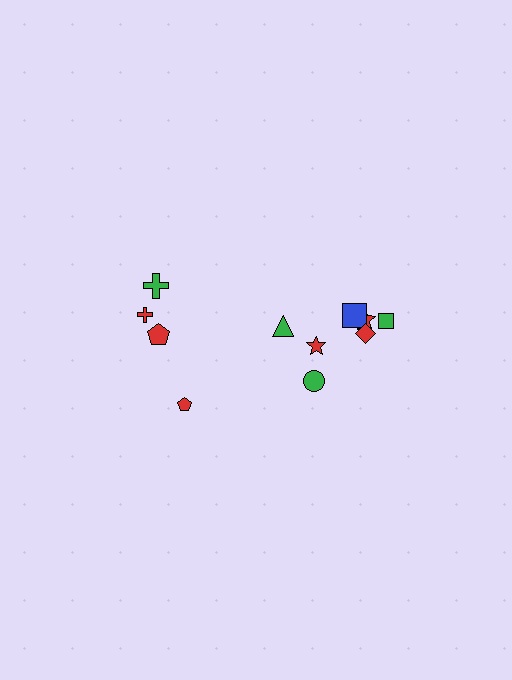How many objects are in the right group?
There are 8 objects.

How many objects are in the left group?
There are 4 objects.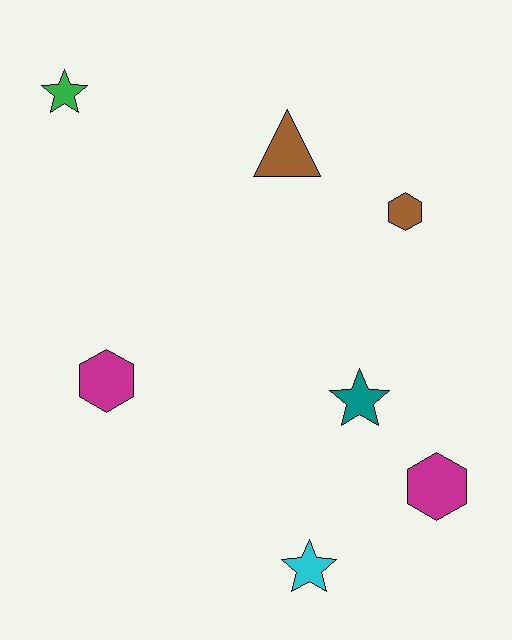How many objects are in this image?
There are 7 objects.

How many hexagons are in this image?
There are 3 hexagons.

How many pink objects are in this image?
There are no pink objects.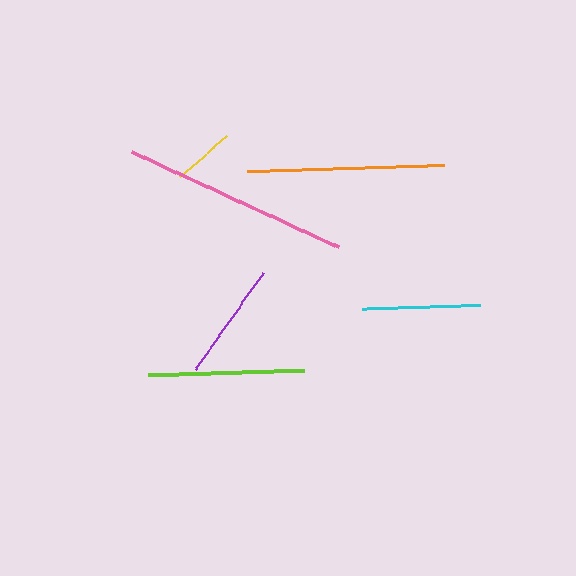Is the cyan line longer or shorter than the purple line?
The purple line is longer than the cyan line.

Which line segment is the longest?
The pink line is the longest at approximately 227 pixels.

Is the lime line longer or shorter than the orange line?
The orange line is longer than the lime line.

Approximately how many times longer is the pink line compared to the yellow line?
The pink line is approximately 3.6 times the length of the yellow line.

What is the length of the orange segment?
The orange segment is approximately 197 pixels long.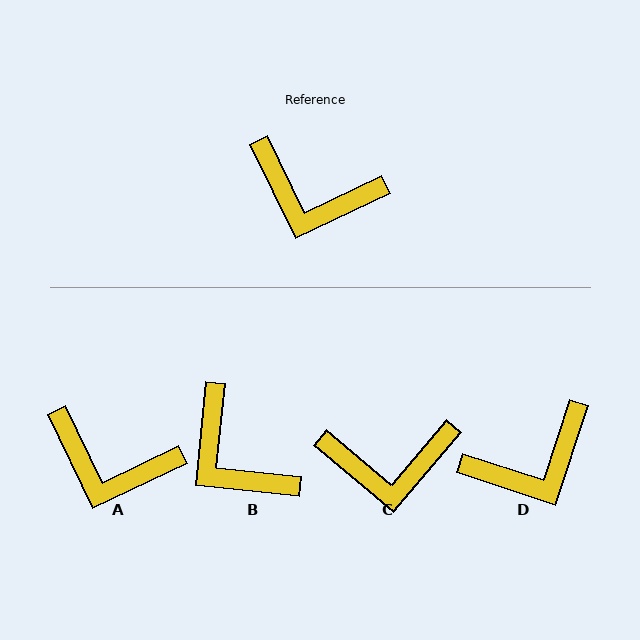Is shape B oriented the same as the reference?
No, it is off by about 31 degrees.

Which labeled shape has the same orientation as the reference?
A.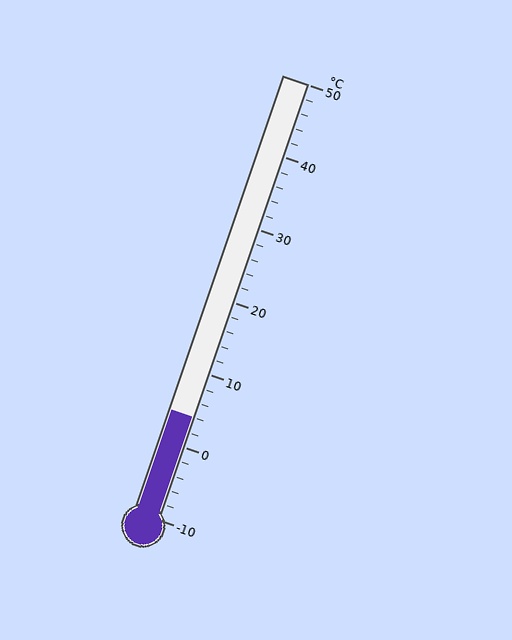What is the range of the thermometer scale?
The thermometer scale ranges from -10°C to 50°C.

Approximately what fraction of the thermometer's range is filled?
The thermometer is filled to approximately 25% of its range.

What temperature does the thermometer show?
The thermometer shows approximately 4°C.